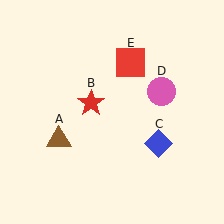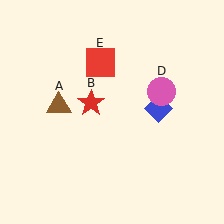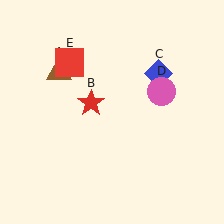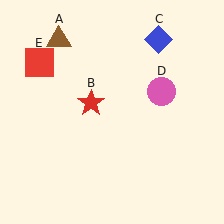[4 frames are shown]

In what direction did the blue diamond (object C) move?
The blue diamond (object C) moved up.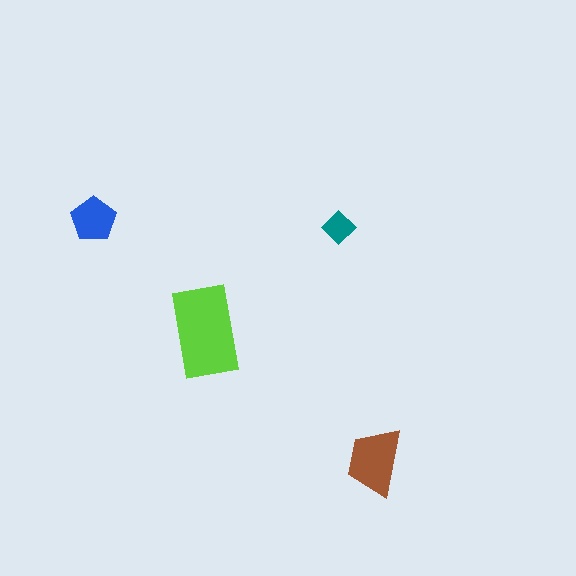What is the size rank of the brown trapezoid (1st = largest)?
2nd.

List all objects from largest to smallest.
The lime rectangle, the brown trapezoid, the blue pentagon, the teal diamond.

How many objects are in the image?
There are 4 objects in the image.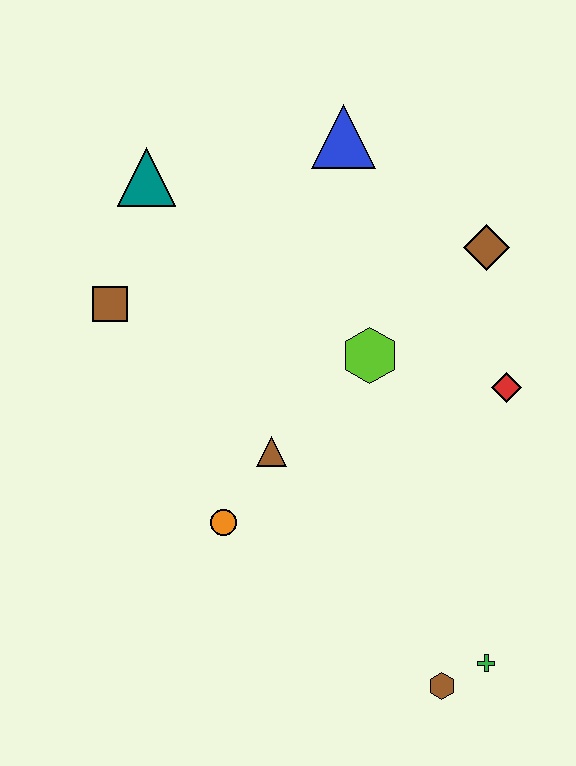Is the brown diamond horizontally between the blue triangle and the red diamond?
Yes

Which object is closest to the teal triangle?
The brown square is closest to the teal triangle.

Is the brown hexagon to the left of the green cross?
Yes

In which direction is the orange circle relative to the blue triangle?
The orange circle is below the blue triangle.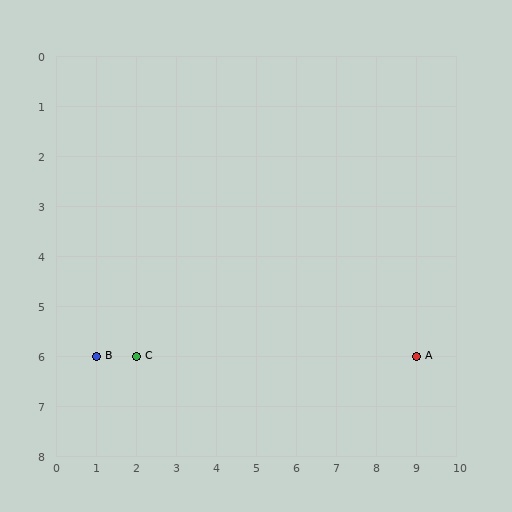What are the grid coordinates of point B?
Point B is at grid coordinates (1, 6).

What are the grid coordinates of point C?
Point C is at grid coordinates (2, 6).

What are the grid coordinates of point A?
Point A is at grid coordinates (9, 6).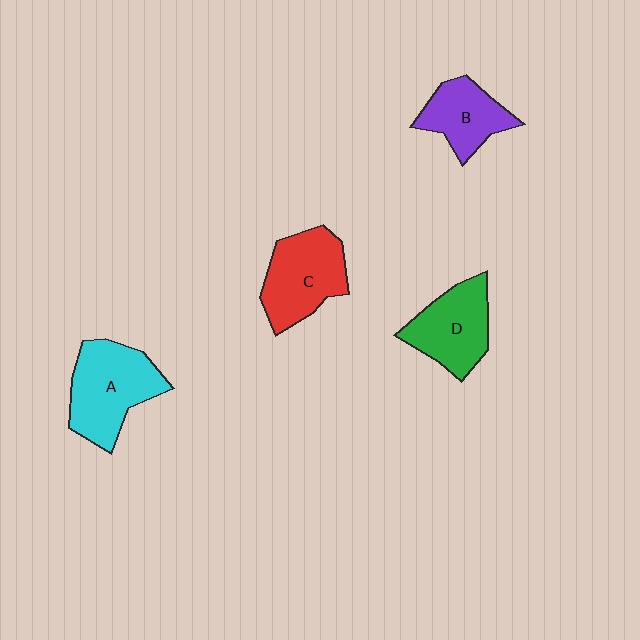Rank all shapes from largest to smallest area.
From largest to smallest: A (cyan), C (red), D (green), B (purple).